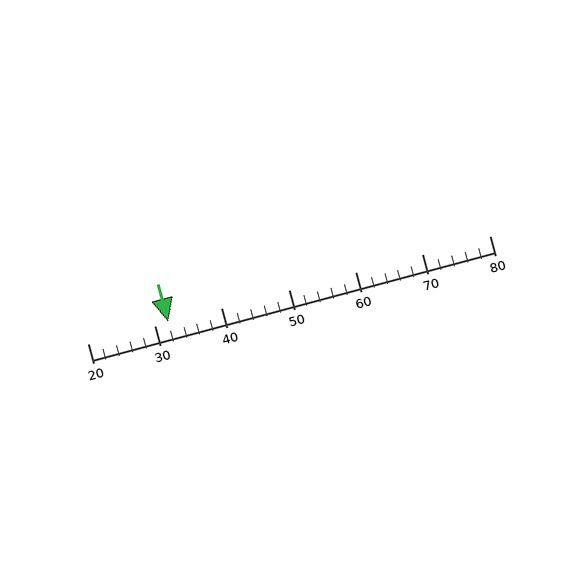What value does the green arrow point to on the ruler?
The green arrow points to approximately 32.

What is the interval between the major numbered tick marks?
The major tick marks are spaced 10 units apart.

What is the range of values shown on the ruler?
The ruler shows values from 20 to 80.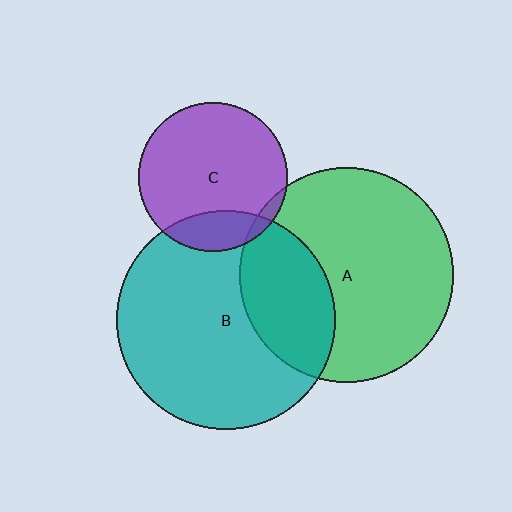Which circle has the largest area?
Circle B (teal).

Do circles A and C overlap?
Yes.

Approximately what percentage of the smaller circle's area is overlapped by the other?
Approximately 5%.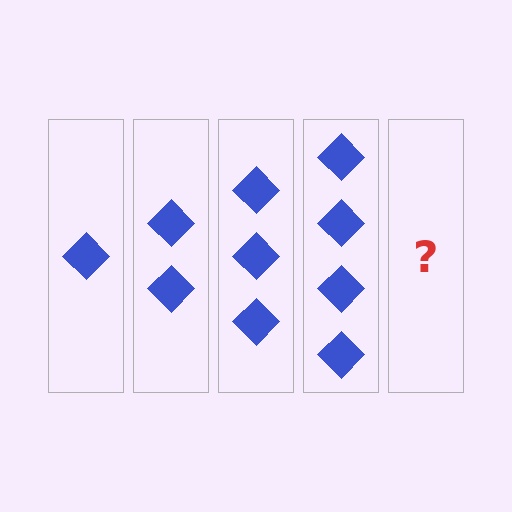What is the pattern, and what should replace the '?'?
The pattern is that each step adds one more diamond. The '?' should be 5 diamonds.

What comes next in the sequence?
The next element should be 5 diamonds.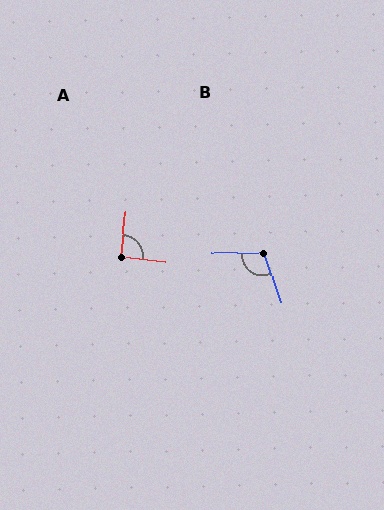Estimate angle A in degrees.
Approximately 90 degrees.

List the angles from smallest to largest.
A (90°), B (110°).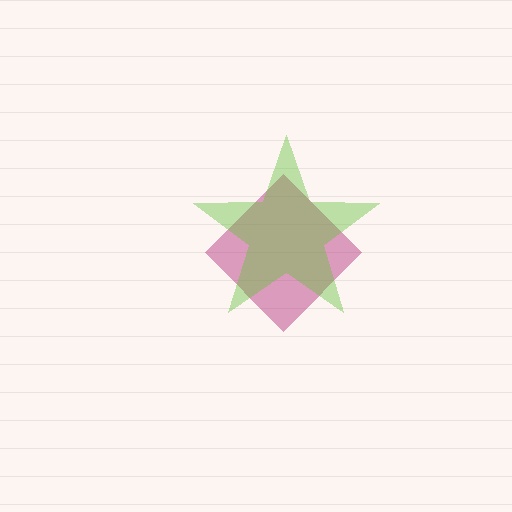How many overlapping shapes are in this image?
There are 2 overlapping shapes in the image.